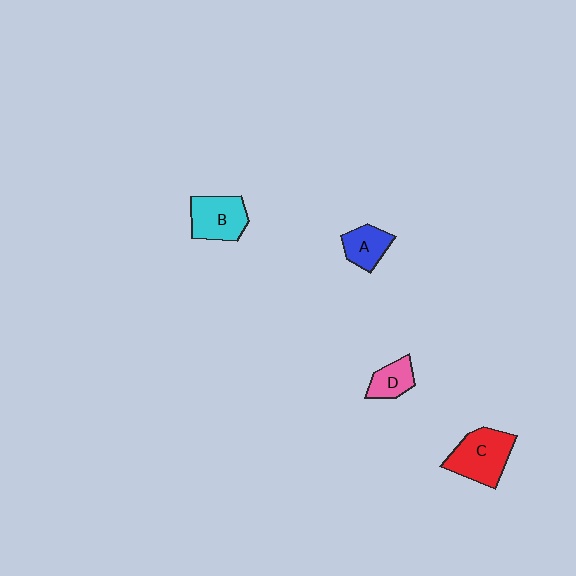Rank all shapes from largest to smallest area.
From largest to smallest: C (red), B (cyan), A (blue), D (pink).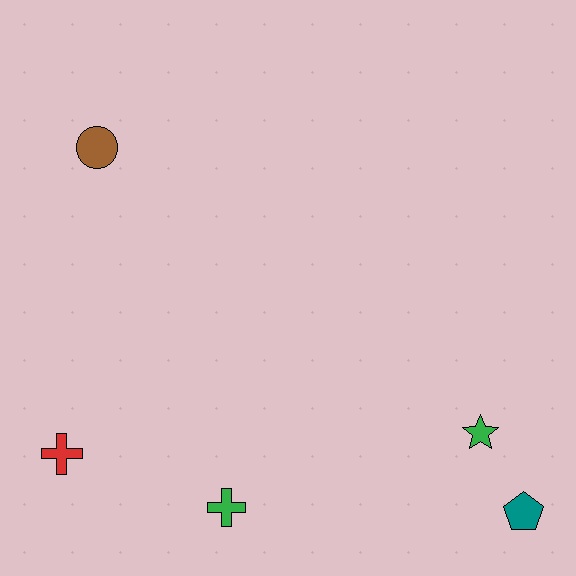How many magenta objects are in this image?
There are no magenta objects.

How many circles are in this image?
There is 1 circle.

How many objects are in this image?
There are 5 objects.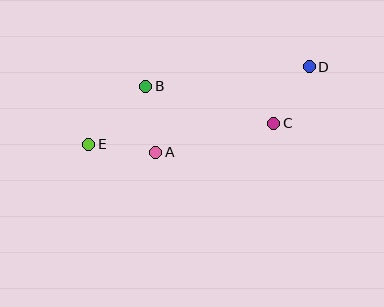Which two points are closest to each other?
Points A and B are closest to each other.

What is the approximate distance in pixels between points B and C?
The distance between B and C is approximately 133 pixels.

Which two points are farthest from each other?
Points D and E are farthest from each other.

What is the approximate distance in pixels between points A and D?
The distance between A and D is approximately 176 pixels.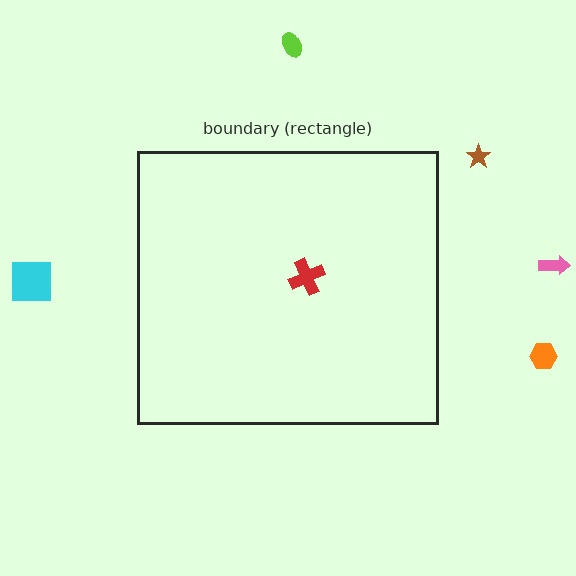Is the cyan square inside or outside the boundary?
Outside.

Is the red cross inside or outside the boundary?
Inside.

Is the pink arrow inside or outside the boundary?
Outside.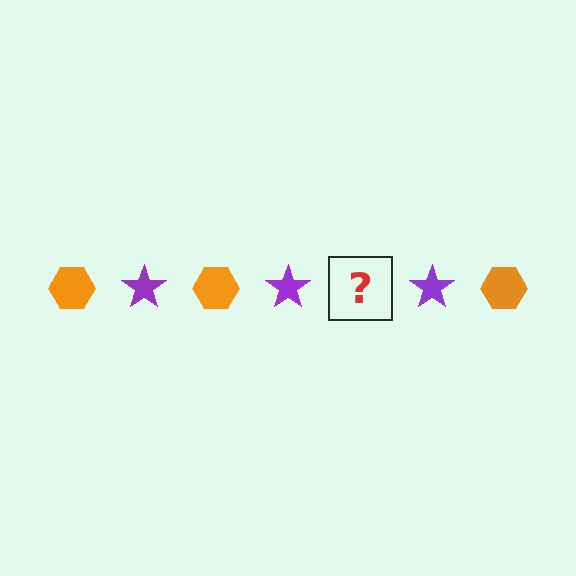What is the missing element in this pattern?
The missing element is an orange hexagon.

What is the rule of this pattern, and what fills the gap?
The rule is that the pattern alternates between orange hexagon and purple star. The gap should be filled with an orange hexagon.